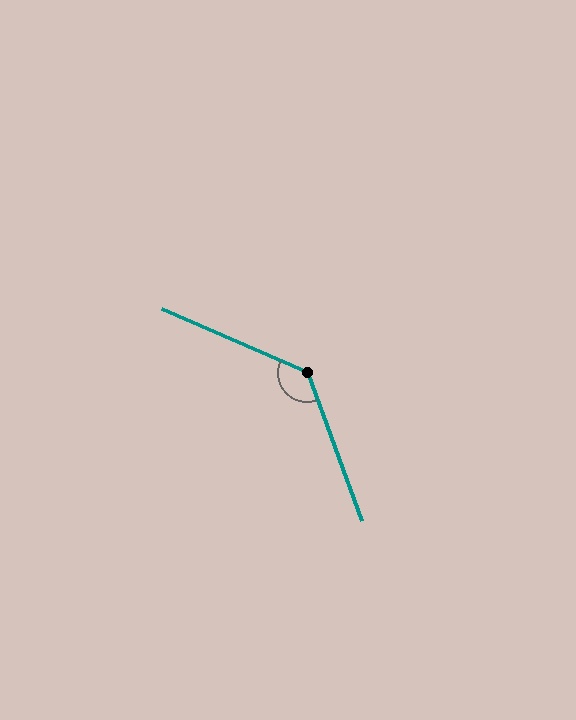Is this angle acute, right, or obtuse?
It is obtuse.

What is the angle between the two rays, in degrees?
Approximately 134 degrees.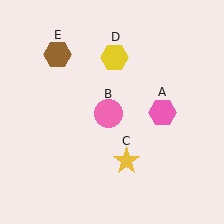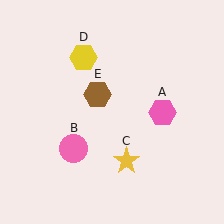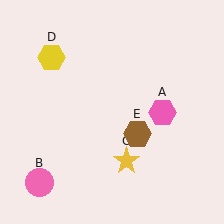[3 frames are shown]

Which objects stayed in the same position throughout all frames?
Pink hexagon (object A) and yellow star (object C) remained stationary.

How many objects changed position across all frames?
3 objects changed position: pink circle (object B), yellow hexagon (object D), brown hexagon (object E).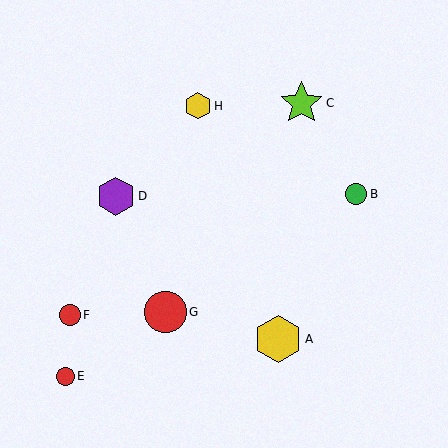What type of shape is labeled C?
Shape C is a lime star.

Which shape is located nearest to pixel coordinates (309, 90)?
The lime star (labeled C) at (301, 103) is nearest to that location.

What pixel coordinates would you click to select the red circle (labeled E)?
Click at (65, 376) to select the red circle E.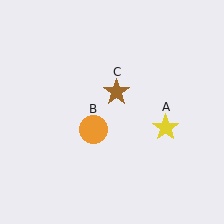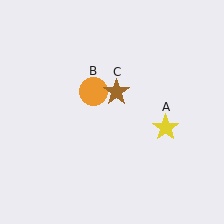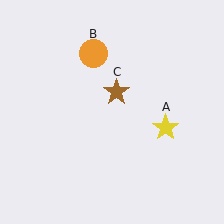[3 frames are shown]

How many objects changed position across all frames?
1 object changed position: orange circle (object B).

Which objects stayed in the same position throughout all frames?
Yellow star (object A) and brown star (object C) remained stationary.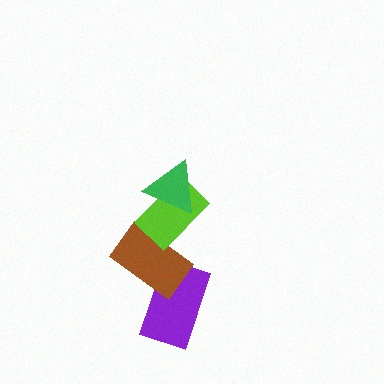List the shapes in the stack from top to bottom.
From top to bottom: the green triangle, the lime rectangle, the brown rectangle, the purple rectangle.